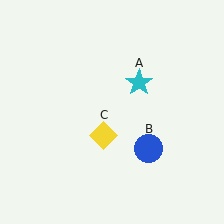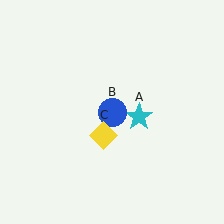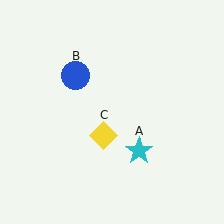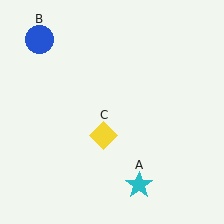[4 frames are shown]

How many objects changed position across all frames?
2 objects changed position: cyan star (object A), blue circle (object B).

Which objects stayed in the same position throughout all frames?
Yellow diamond (object C) remained stationary.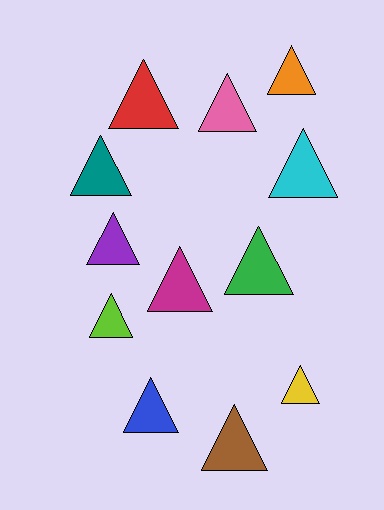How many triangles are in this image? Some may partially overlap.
There are 12 triangles.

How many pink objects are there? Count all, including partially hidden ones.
There is 1 pink object.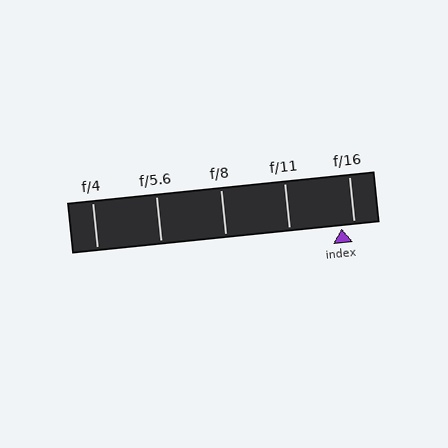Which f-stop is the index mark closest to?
The index mark is closest to f/16.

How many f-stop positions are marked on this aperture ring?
There are 5 f-stop positions marked.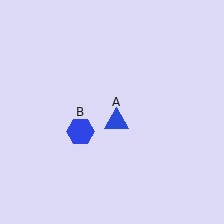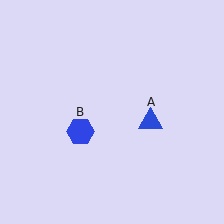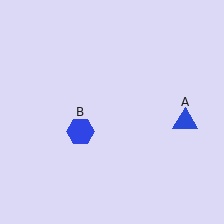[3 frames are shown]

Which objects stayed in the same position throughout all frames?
Blue hexagon (object B) remained stationary.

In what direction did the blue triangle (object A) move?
The blue triangle (object A) moved right.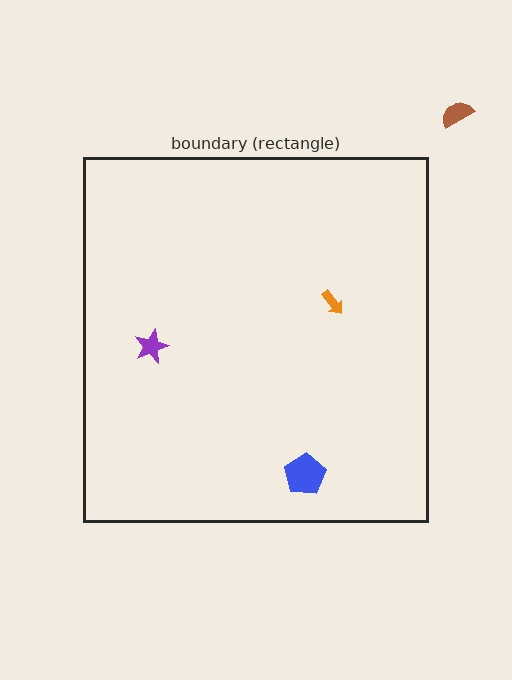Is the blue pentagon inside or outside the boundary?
Inside.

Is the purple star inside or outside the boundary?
Inside.